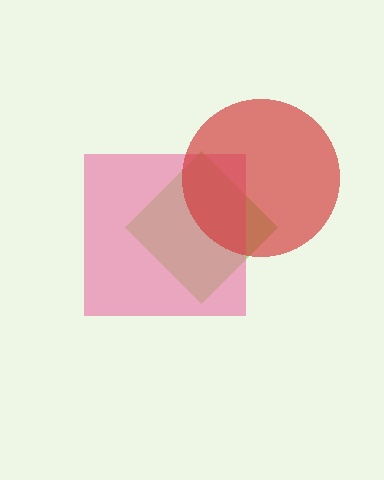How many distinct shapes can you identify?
There are 3 distinct shapes: a lime diamond, a pink square, a red circle.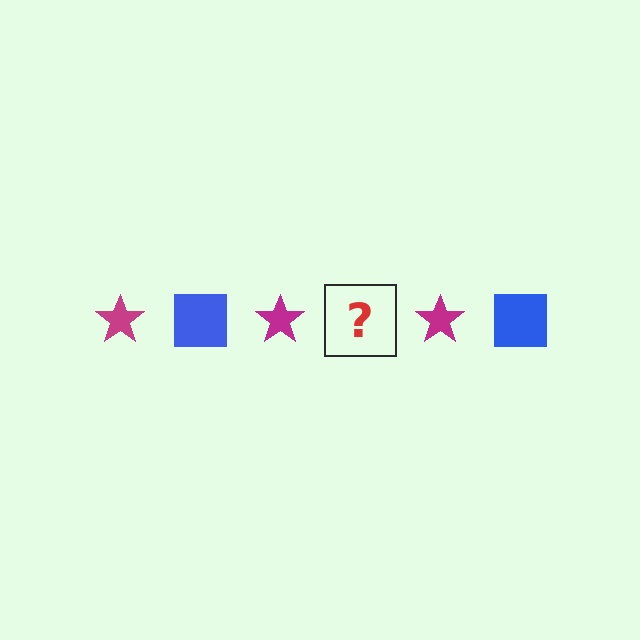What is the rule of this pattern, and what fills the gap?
The rule is that the pattern alternates between magenta star and blue square. The gap should be filled with a blue square.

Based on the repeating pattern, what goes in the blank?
The blank should be a blue square.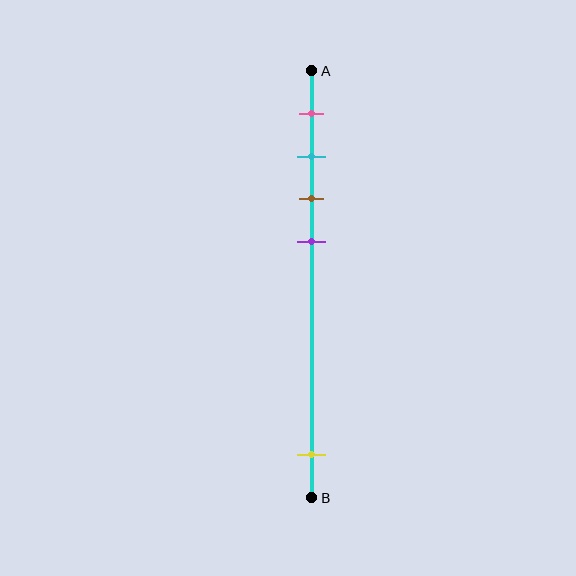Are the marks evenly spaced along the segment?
No, the marks are not evenly spaced.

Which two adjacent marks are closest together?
The cyan and brown marks are the closest adjacent pair.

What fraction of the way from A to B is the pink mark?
The pink mark is approximately 10% (0.1) of the way from A to B.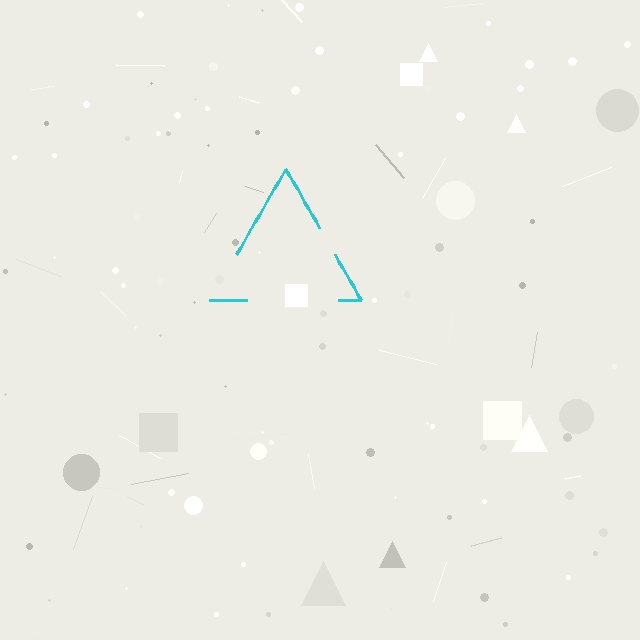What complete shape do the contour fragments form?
The contour fragments form a triangle.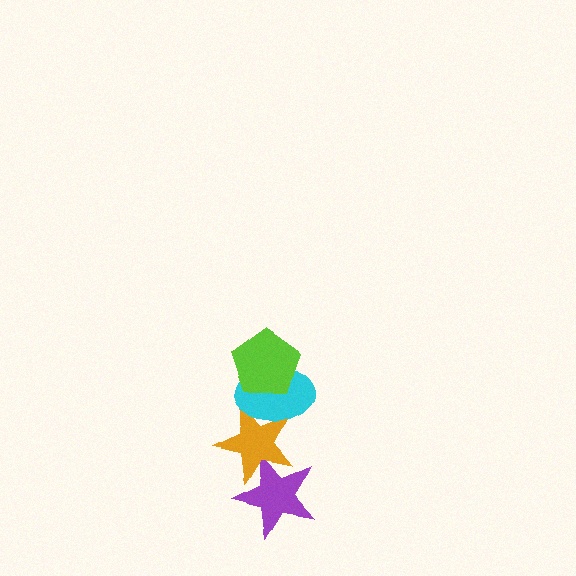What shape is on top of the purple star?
The orange star is on top of the purple star.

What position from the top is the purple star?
The purple star is 4th from the top.